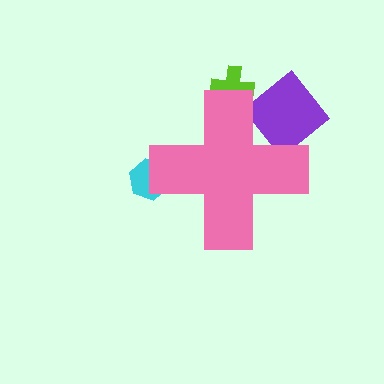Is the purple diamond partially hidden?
Yes, the purple diamond is partially hidden behind the pink cross.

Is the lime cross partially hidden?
Yes, the lime cross is partially hidden behind the pink cross.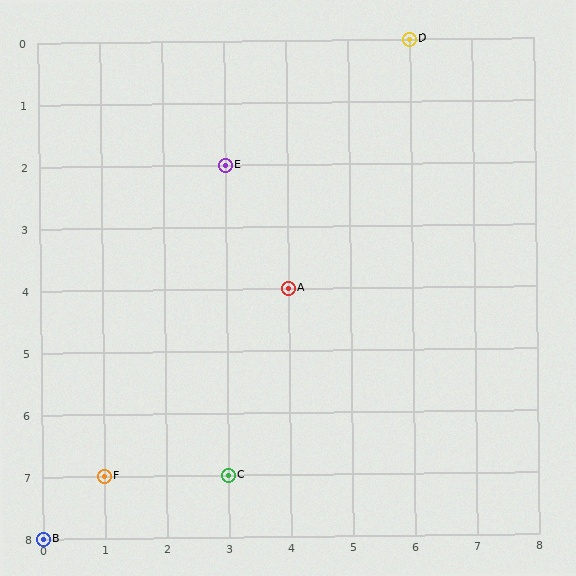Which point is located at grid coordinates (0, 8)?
Point B is at (0, 8).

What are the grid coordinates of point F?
Point F is at grid coordinates (1, 7).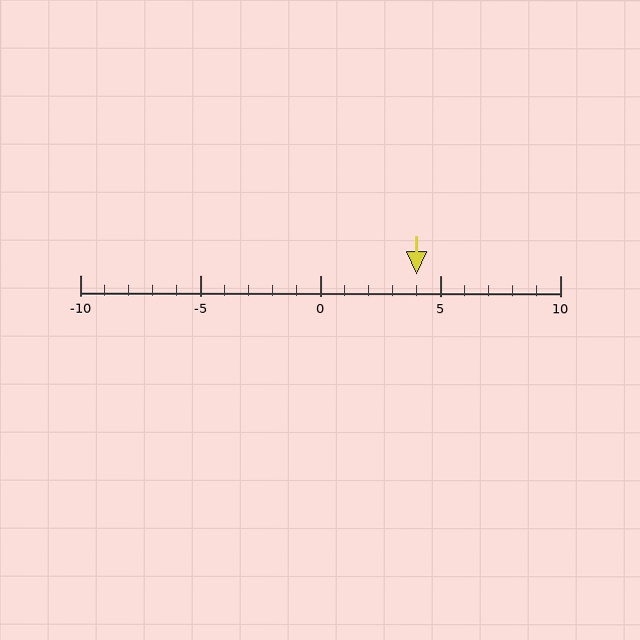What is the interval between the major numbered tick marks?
The major tick marks are spaced 5 units apart.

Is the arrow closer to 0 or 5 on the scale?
The arrow is closer to 5.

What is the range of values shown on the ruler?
The ruler shows values from -10 to 10.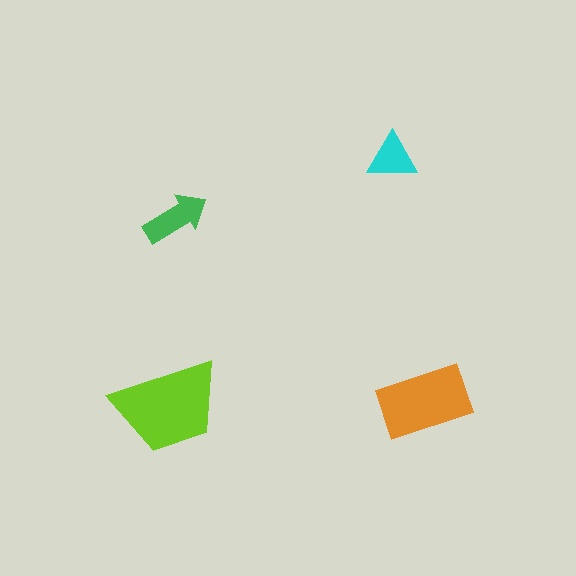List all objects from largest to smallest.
The lime trapezoid, the orange rectangle, the green arrow, the cyan triangle.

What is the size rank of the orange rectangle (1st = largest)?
2nd.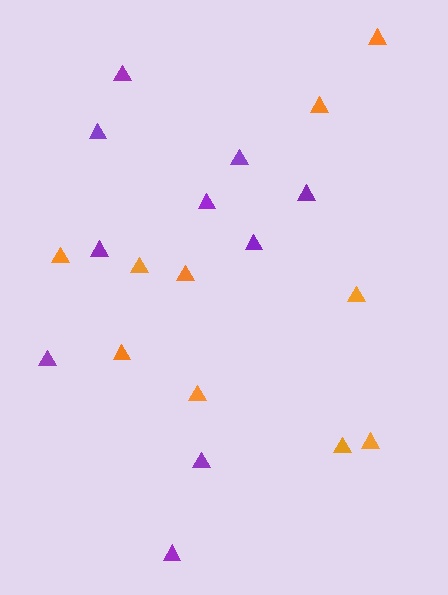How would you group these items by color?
There are 2 groups: one group of purple triangles (10) and one group of orange triangles (10).